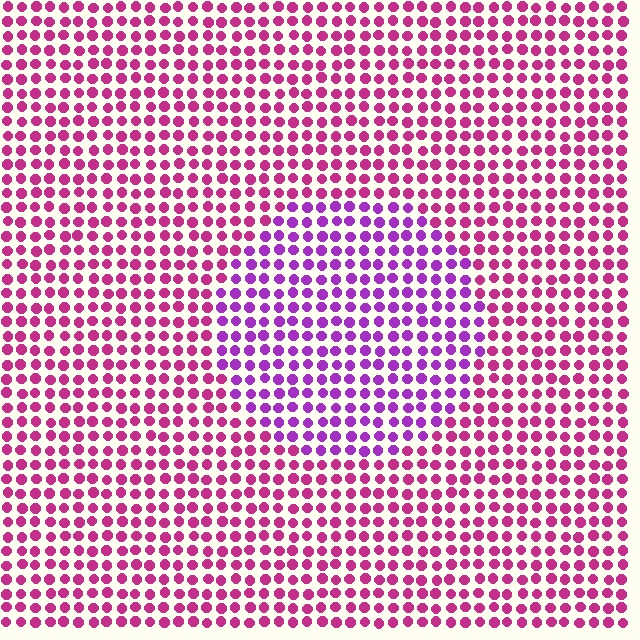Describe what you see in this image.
The image is filled with small magenta elements in a uniform arrangement. A circle-shaped region is visible where the elements are tinted to a slightly different hue, forming a subtle color boundary.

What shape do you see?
I see a circle.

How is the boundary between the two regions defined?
The boundary is defined purely by a slight shift in hue (about 35 degrees). Spacing, size, and orientation are identical on both sides.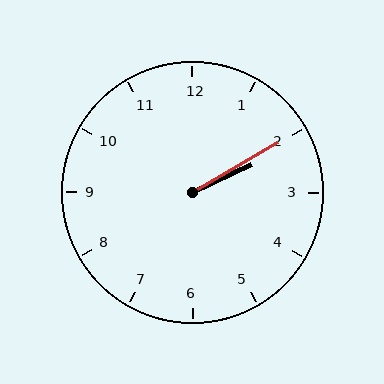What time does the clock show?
2:10.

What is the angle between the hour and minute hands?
Approximately 5 degrees.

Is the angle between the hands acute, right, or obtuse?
It is acute.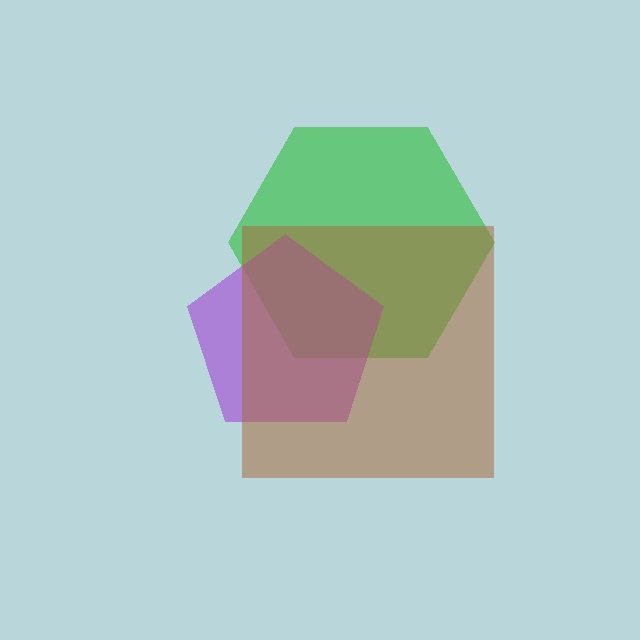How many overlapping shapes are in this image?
There are 3 overlapping shapes in the image.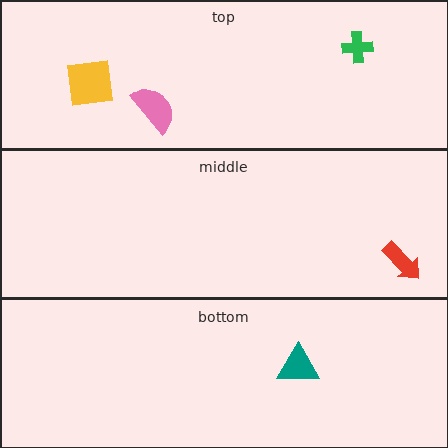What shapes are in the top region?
The pink semicircle, the green cross, the yellow square.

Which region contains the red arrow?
The middle region.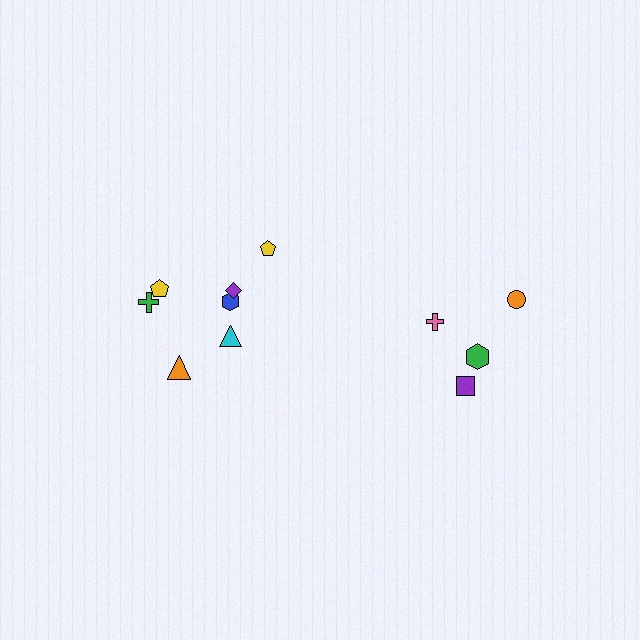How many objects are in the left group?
There are 7 objects.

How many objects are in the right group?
There are 4 objects.